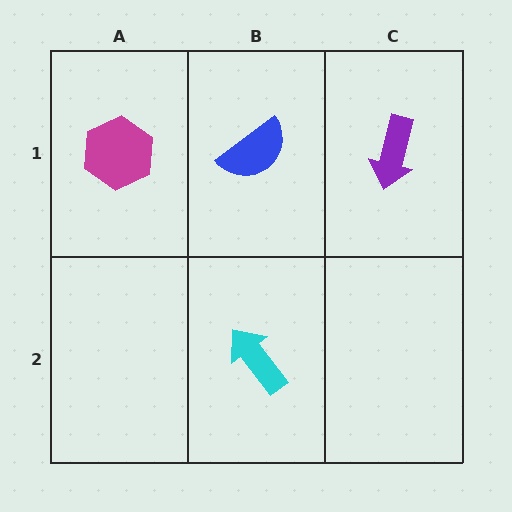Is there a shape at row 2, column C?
No, that cell is empty.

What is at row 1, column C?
A purple arrow.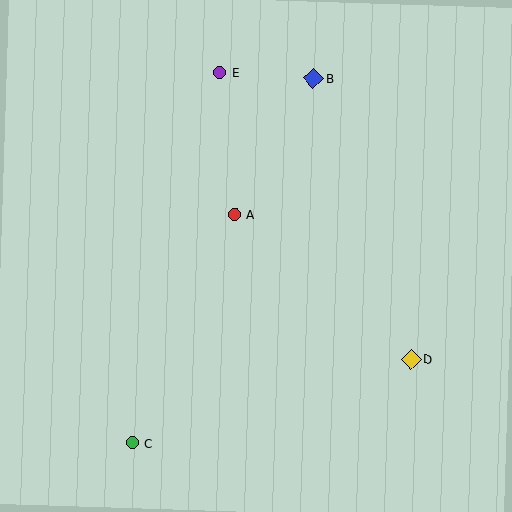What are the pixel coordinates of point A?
Point A is at (235, 215).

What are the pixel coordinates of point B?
Point B is at (314, 78).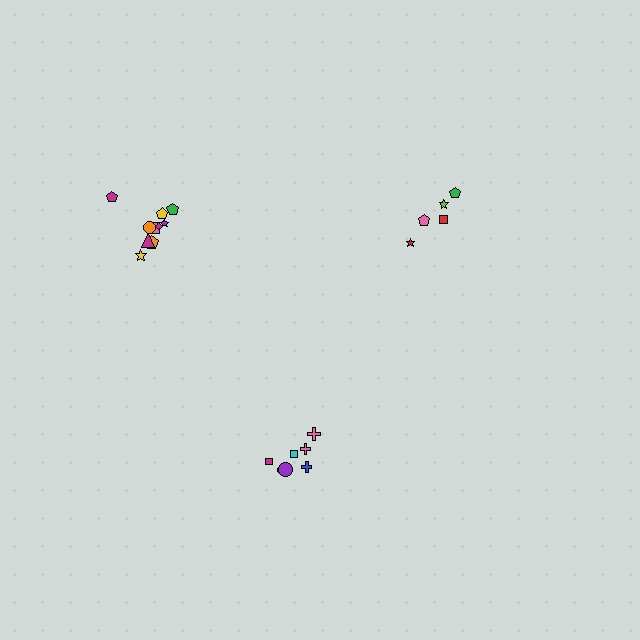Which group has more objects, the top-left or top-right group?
The top-left group.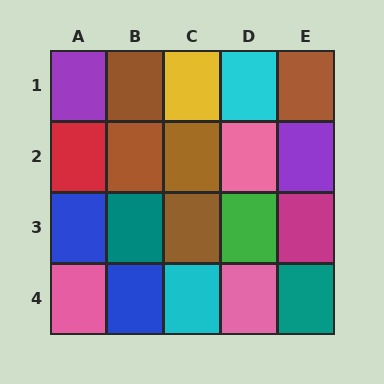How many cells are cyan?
2 cells are cyan.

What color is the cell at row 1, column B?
Brown.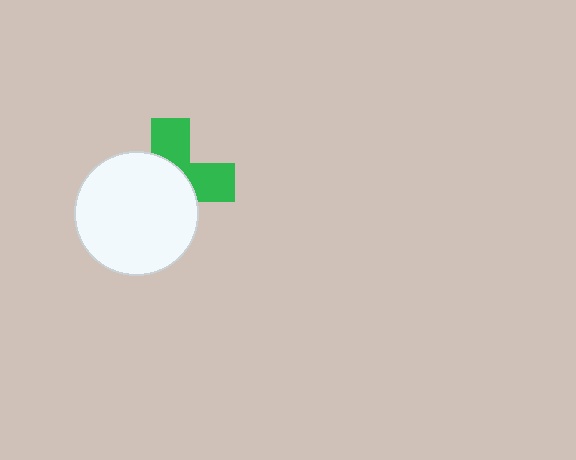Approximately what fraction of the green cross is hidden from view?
Roughly 59% of the green cross is hidden behind the white circle.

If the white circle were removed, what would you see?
You would see the complete green cross.